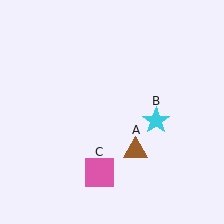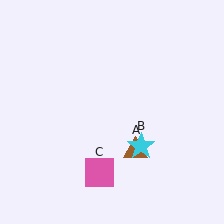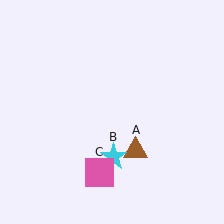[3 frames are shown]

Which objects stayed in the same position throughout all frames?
Brown triangle (object A) and pink square (object C) remained stationary.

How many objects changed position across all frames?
1 object changed position: cyan star (object B).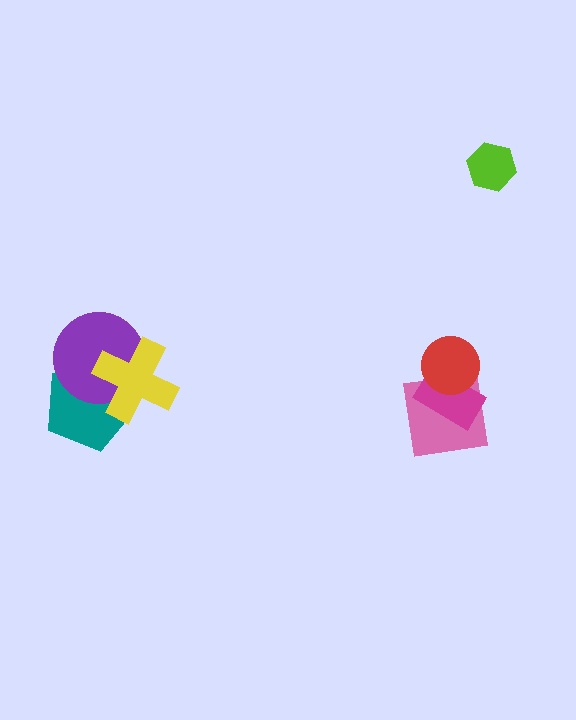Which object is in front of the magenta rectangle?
The red circle is in front of the magenta rectangle.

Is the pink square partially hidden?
Yes, it is partially covered by another shape.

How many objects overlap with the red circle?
2 objects overlap with the red circle.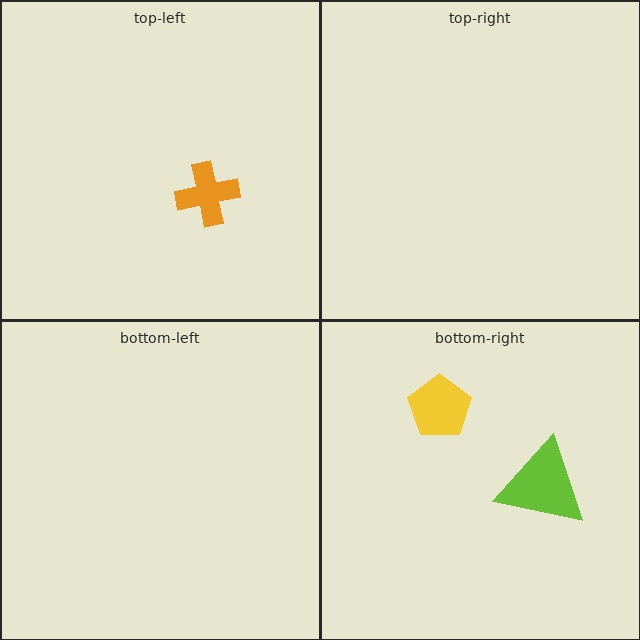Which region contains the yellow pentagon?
The bottom-right region.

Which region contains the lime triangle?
The bottom-right region.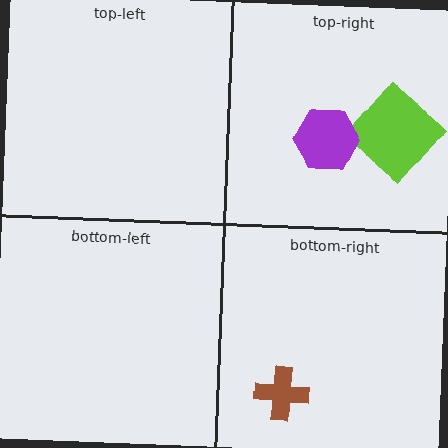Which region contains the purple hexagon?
The top-right region.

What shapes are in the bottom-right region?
The brown cross.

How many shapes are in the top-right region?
2.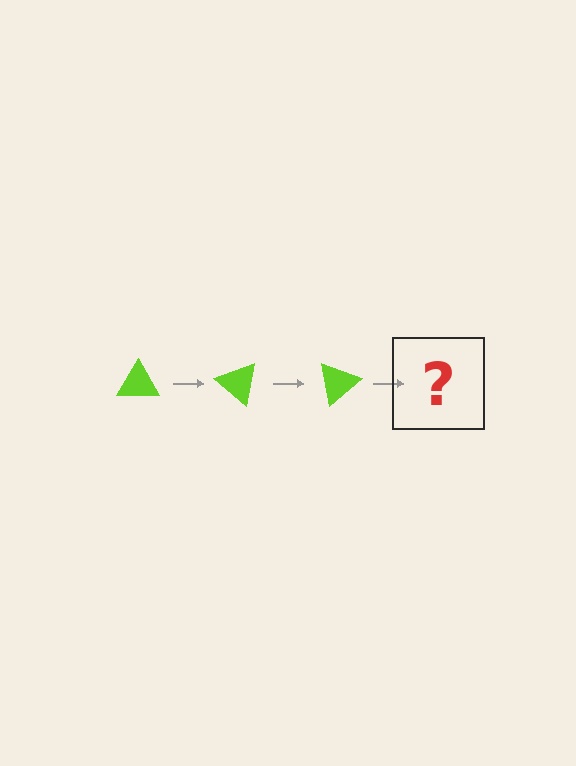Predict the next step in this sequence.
The next step is a lime triangle rotated 120 degrees.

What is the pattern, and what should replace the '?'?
The pattern is that the triangle rotates 40 degrees each step. The '?' should be a lime triangle rotated 120 degrees.